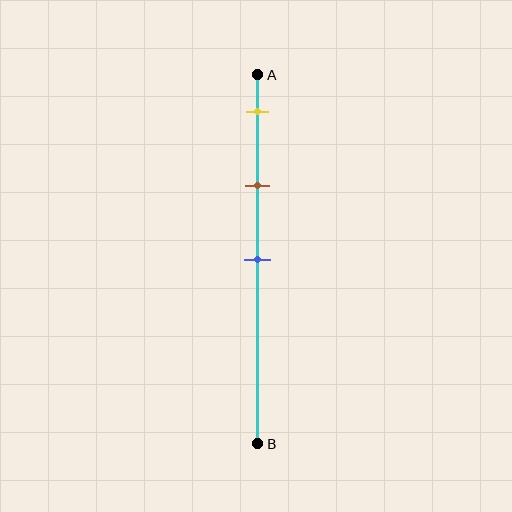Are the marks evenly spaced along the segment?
Yes, the marks are approximately evenly spaced.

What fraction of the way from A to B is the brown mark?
The brown mark is approximately 30% (0.3) of the way from A to B.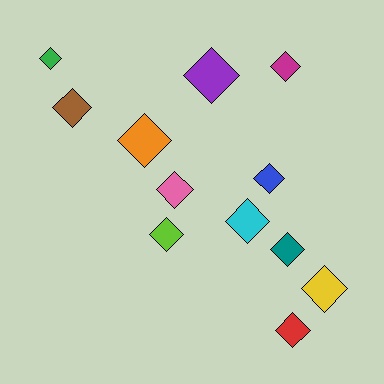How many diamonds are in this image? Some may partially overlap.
There are 12 diamonds.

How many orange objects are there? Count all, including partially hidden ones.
There is 1 orange object.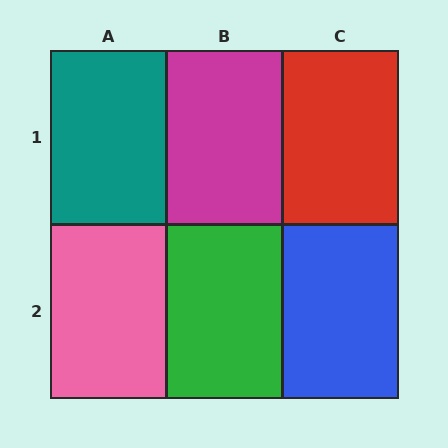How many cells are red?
1 cell is red.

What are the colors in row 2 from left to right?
Pink, green, blue.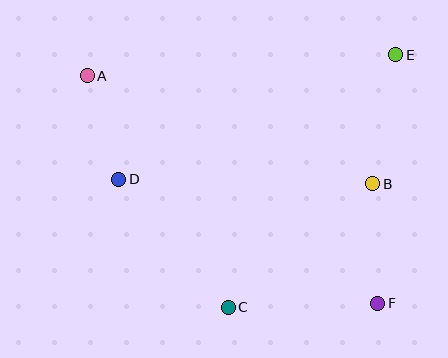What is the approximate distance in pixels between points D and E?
The distance between D and E is approximately 304 pixels.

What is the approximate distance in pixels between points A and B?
The distance between A and B is approximately 305 pixels.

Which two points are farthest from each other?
Points A and F are farthest from each other.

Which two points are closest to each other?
Points A and D are closest to each other.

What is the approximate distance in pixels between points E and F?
The distance between E and F is approximately 249 pixels.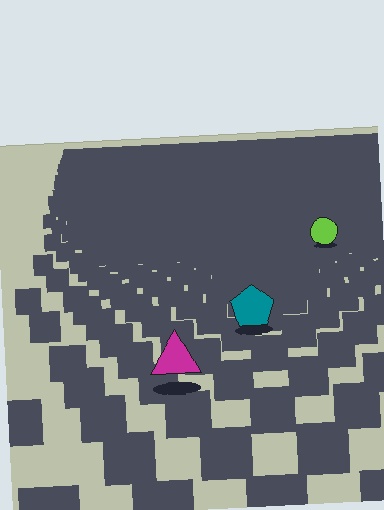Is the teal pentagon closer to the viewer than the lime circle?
Yes. The teal pentagon is closer — you can tell from the texture gradient: the ground texture is coarser near it.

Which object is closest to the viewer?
The magenta triangle is closest. The texture marks near it are larger and more spread out.